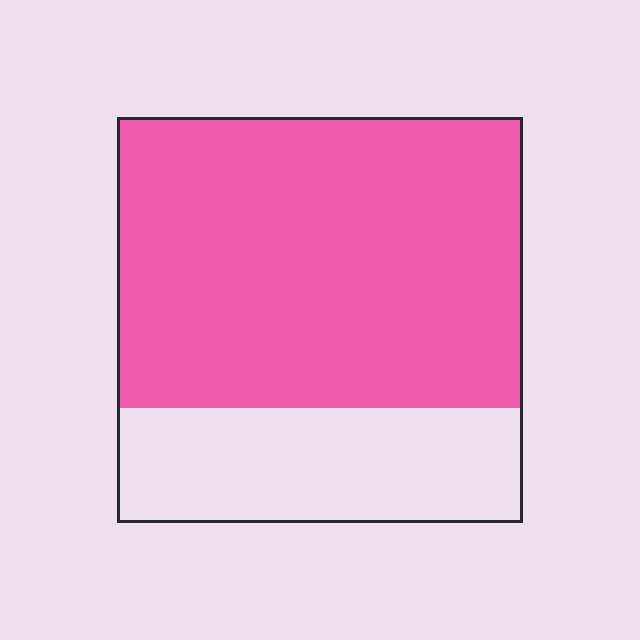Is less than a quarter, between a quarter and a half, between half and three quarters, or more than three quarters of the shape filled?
Between half and three quarters.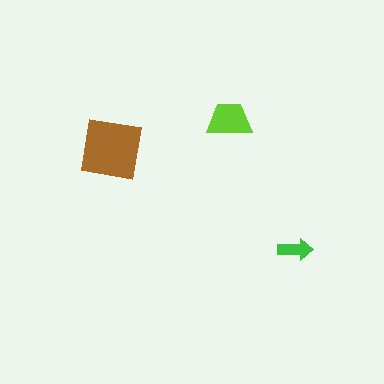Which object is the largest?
The brown square.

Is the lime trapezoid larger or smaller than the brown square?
Smaller.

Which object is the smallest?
The green arrow.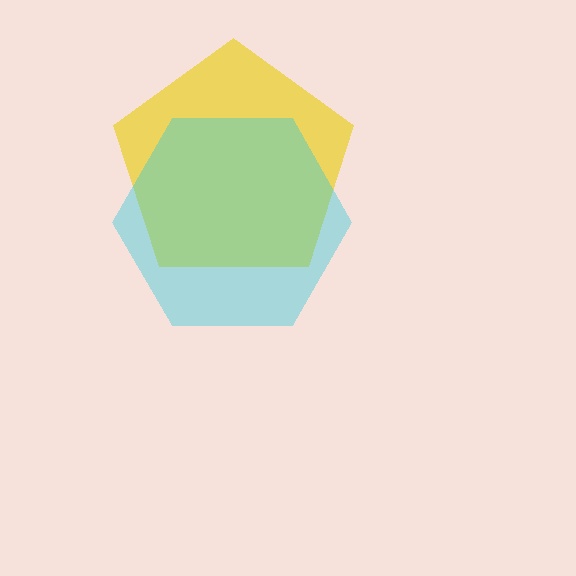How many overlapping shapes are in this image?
There are 2 overlapping shapes in the image.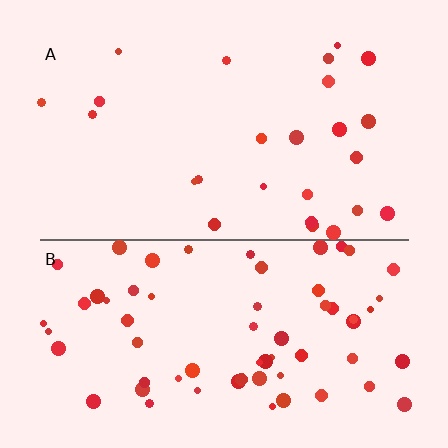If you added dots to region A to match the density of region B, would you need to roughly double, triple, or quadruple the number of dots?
Approximately triple.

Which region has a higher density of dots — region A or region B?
B (the bottom).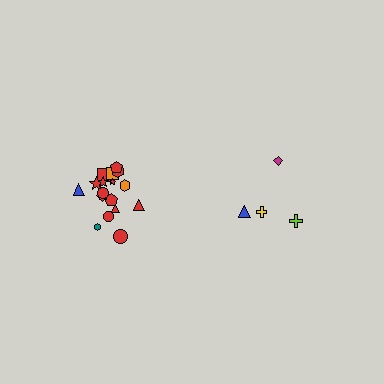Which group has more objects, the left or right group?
The left group.